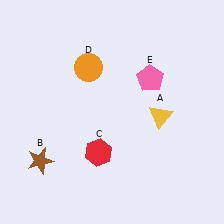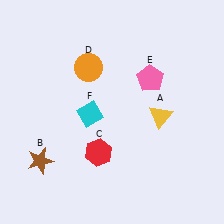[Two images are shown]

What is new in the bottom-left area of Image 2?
A cyan diamond (F) was added in the bottom-left area of Image 2.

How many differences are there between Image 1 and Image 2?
There is 1 difference between the two images.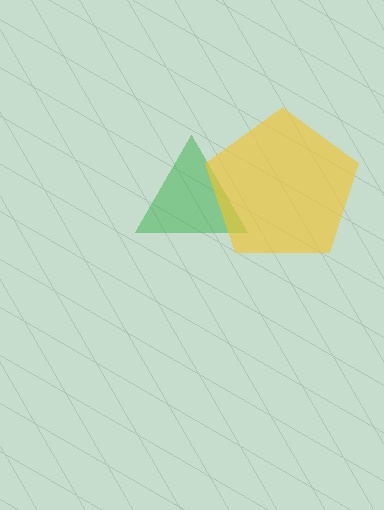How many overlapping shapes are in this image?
There are 2 overlapping shapes in the image.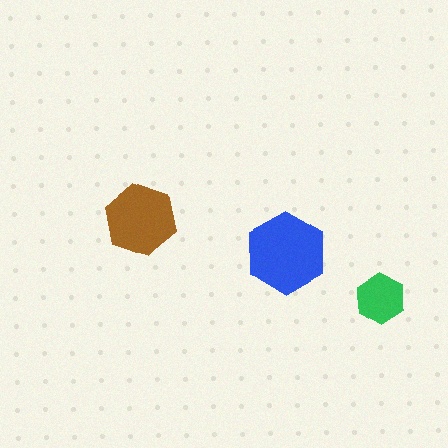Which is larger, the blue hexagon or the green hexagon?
The blue one.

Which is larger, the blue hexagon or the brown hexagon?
The blue one.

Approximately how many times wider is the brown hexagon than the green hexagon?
About 1.5 times wider.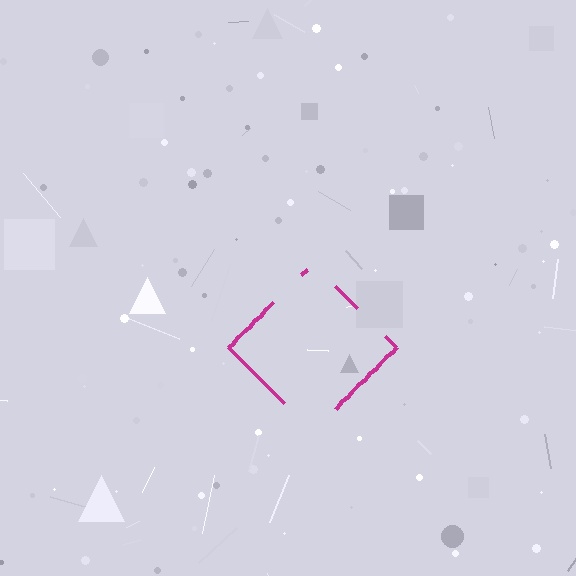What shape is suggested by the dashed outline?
The dashed outline suggests a diamond.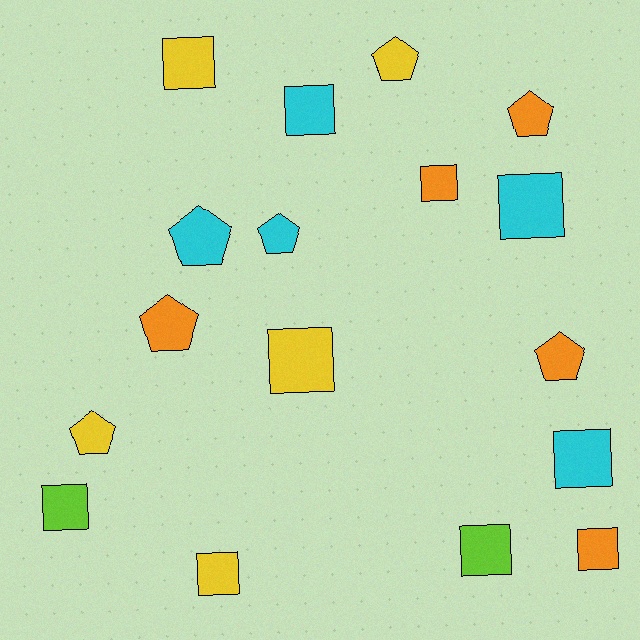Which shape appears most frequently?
Square, with 10 objects.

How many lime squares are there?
There are 2 lime squares.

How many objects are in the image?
There are 17 objects.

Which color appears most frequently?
Orange, with 5 objects.